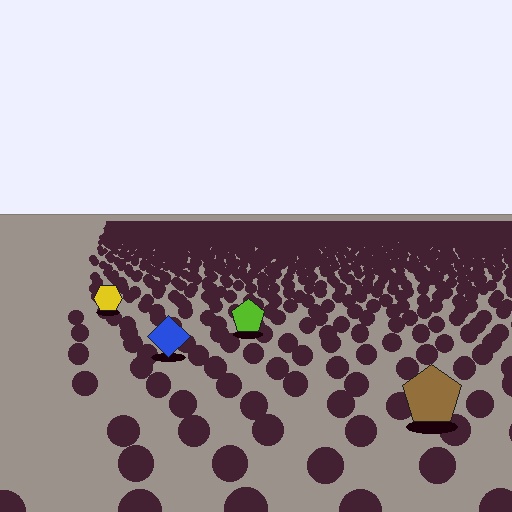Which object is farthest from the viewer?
The yellow hexagon is farthest from the viewer. It appears smaller and the ground texture around it is denser.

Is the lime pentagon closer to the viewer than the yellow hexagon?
Yes. The lime pentagon is closer — you can tell from the texture gradient: the ground texture is coarser near it.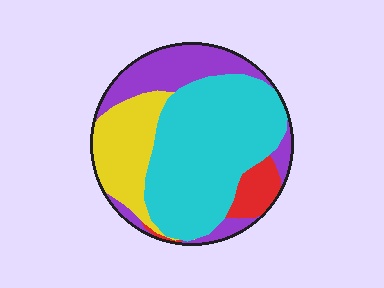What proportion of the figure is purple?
Purple covers about 25% of the figure.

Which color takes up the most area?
Cyan, at roughly 50%.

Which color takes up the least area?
Red, at roughly 5%.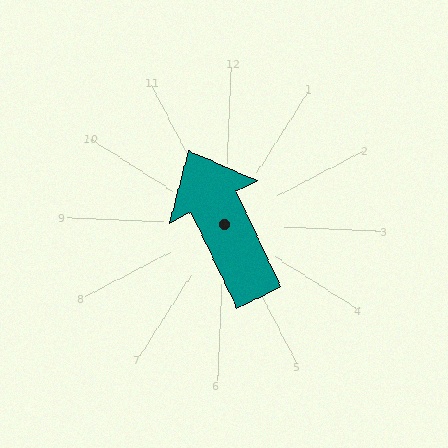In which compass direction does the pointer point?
Northwest.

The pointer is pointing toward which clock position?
Roughly 11 o'clock.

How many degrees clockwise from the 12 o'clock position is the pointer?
Approximately 332 degrees.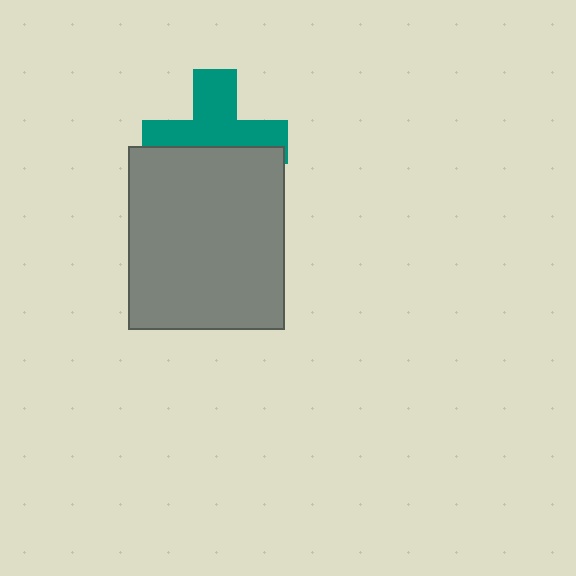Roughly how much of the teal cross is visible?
About half of it is visible (roughly 55%).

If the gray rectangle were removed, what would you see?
You would see the complete teal cross.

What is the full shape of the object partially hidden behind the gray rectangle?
The partially hidden object is a teal cross.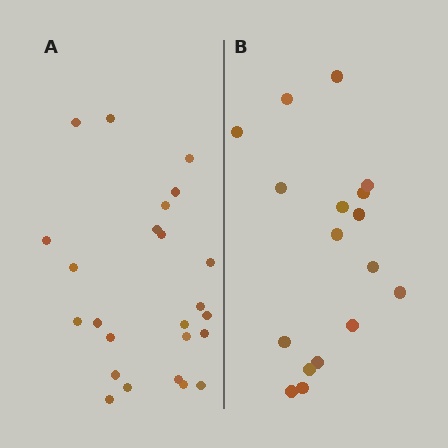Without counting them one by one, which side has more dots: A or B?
Region A (the left region) has more dots.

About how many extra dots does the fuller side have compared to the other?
Region A has roughly 8 or so more dots than region B.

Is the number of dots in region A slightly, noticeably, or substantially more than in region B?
Region A has noticeably more, but not dramatically so. The ratio is roughly 1.4 to 1.